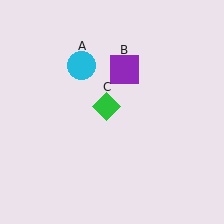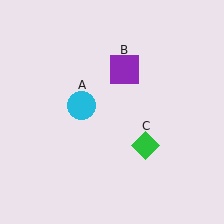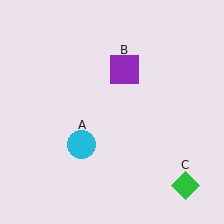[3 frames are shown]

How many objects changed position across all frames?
2 objects changed position: cyan circle (object A), green diamond (object C).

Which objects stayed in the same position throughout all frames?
Purple square (object B) remained stationary.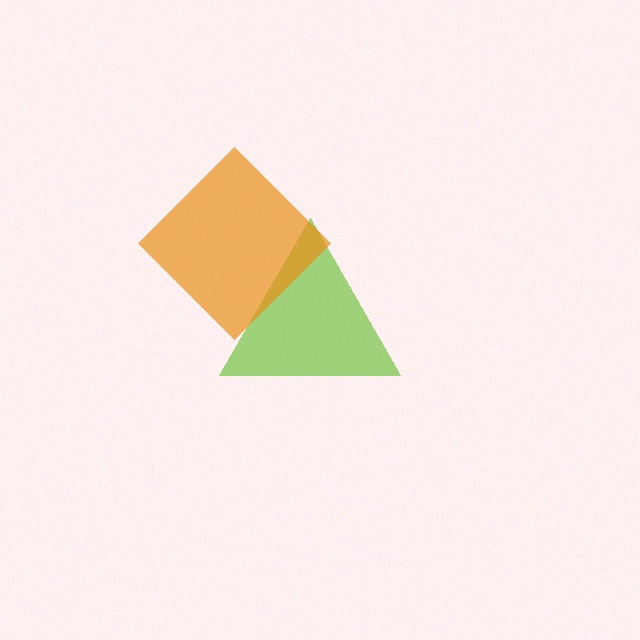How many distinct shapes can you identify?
There are 2 distinct shapes: a lime triangle, an orange diamond.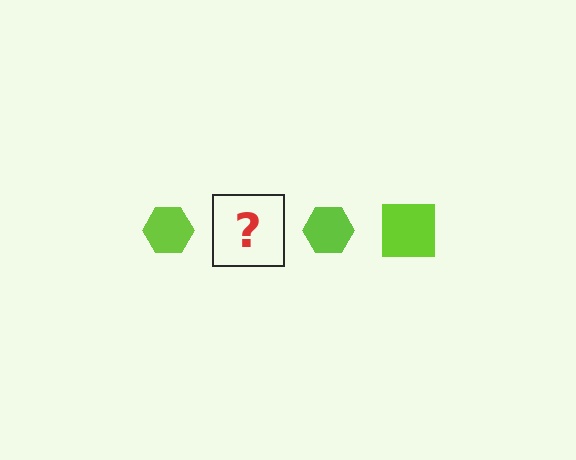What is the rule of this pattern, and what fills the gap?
The rule is that the pattern cycles through hexagon, square shapes in lime. The gap should be filled with a lime square.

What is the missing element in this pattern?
The missing element is a lime square.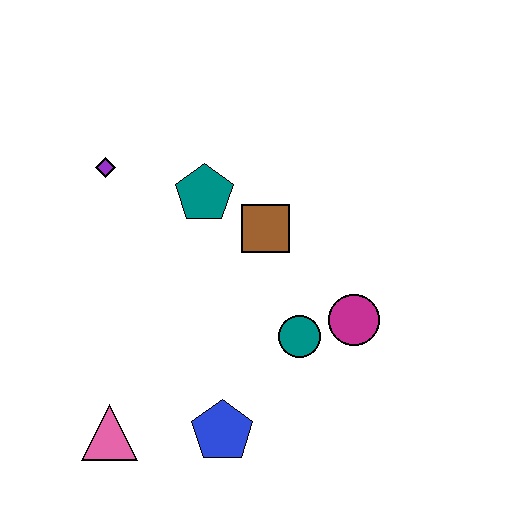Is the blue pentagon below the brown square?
Yes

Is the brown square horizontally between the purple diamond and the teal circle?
Yes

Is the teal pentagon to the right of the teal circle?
No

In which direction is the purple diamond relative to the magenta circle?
The purple diamond is to the left of the magenta circle.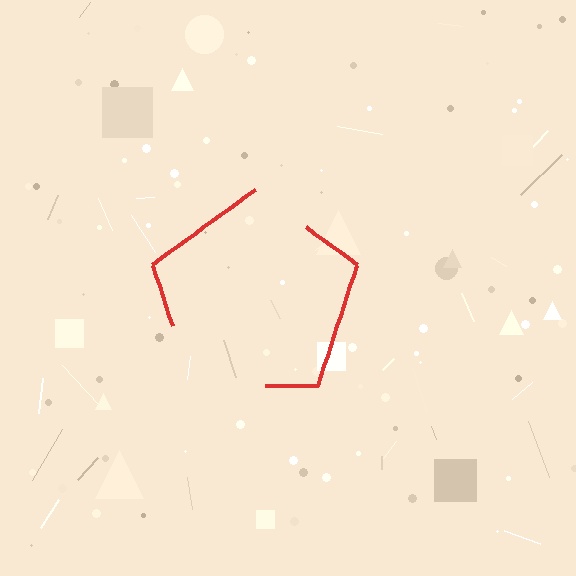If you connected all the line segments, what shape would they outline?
They would outline a pentagon.